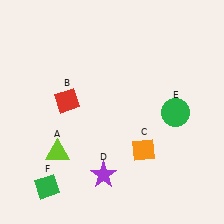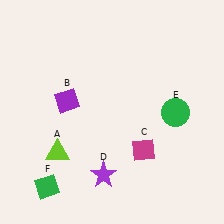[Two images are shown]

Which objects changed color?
B changed from red to purple. C changed from orange to magenta.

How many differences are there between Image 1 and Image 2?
There are 2 differences between the two images.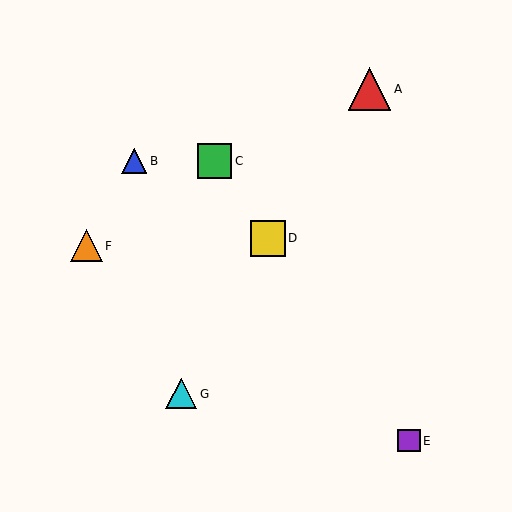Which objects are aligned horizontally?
Objects B, C are aligned horizontally.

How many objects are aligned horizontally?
2 objects (B, C) are aligned horizontally.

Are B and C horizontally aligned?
Yes, both are at y≈161.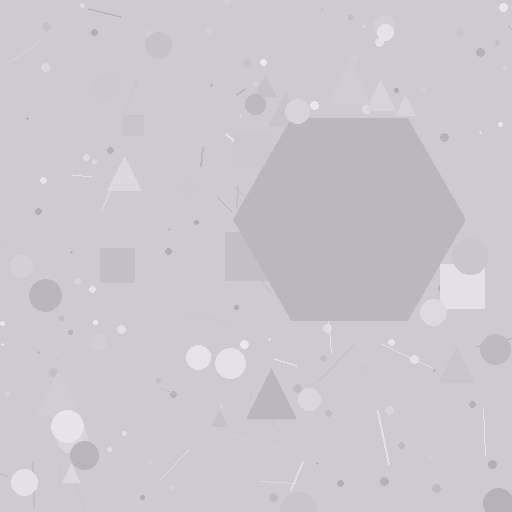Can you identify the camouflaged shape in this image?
The camouflaged shape is a hexagon.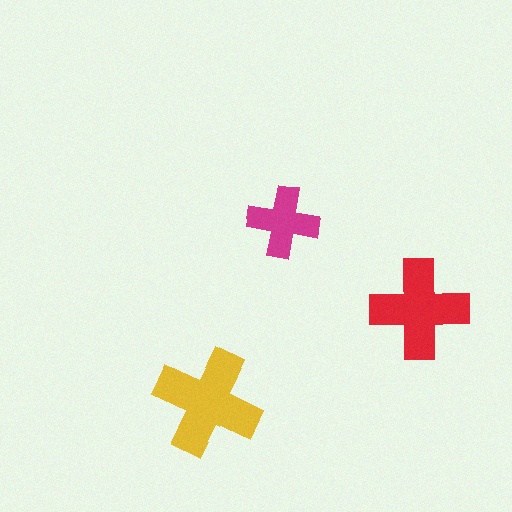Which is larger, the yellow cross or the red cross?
The yellow one.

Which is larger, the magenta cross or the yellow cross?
The yellow one.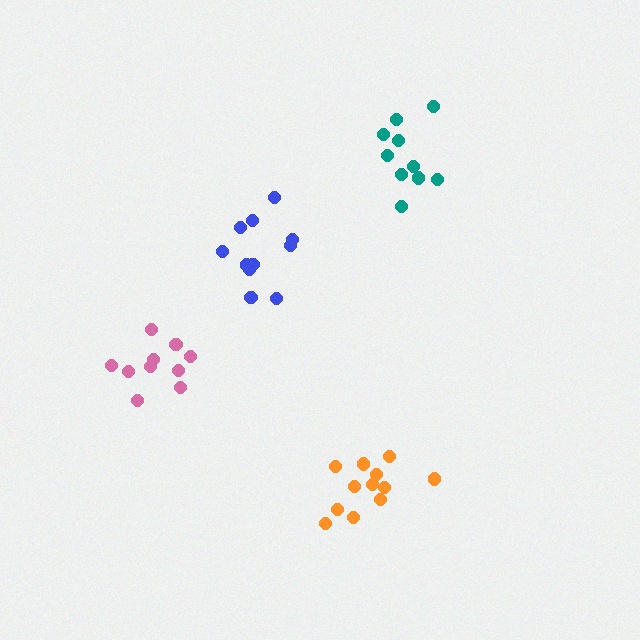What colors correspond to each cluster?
The clusters are colored: pink, teal, orange, blue.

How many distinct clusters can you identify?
There are 4 distinct clusters.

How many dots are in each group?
Group 1: 10 dots, Group 2: 10 dots, Group 3: 12 dots, Group 4: 11 dots (43 total).